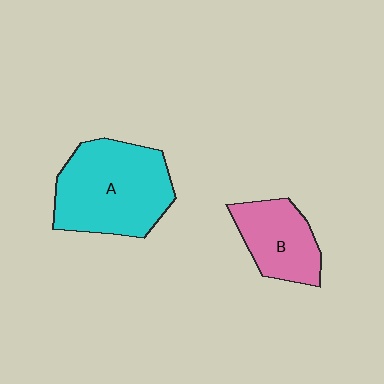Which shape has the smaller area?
Shape B (pink).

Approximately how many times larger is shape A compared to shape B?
Approximately 1.7 times.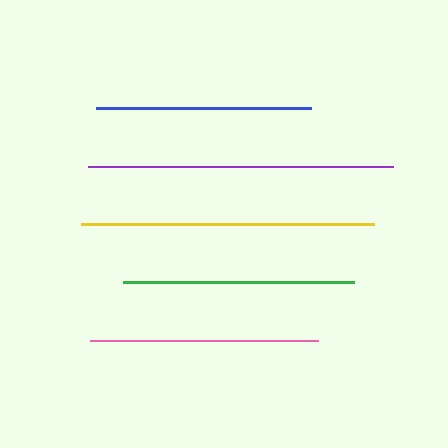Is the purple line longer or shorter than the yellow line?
The purple line is longer than the yellow line.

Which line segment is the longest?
The purple line is the longest at approximately 305 pixels.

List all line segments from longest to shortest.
From longest to shortest: purple, yellow, green, pink, blue.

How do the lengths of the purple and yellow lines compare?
The purple and yellow lines are approximately the same length.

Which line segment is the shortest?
The blue line is the shortest at approximately 215 pixels.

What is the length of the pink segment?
The pink segment is approximately 228 pixels long.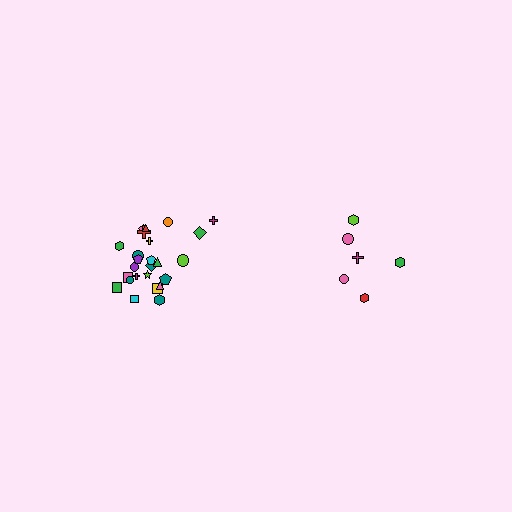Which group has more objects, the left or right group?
The left group.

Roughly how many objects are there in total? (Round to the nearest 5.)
Roughly 30 objects in total.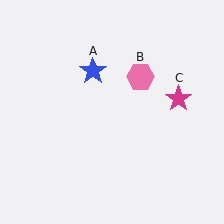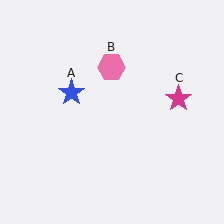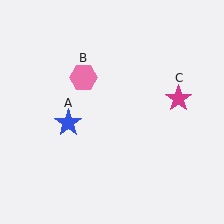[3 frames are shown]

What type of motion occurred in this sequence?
The blue star (object A), pink hexagon (object B) rotated counterclockwise around the center of the scene.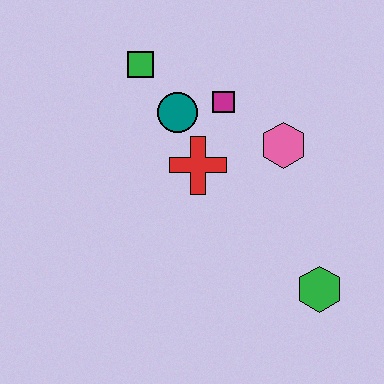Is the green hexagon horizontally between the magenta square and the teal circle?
No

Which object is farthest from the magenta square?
The green hexagon is farthest from the magenta square.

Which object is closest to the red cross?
The teal circle is closest to the red cross.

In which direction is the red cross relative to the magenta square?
The red cross is below the magenta square.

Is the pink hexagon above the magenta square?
No